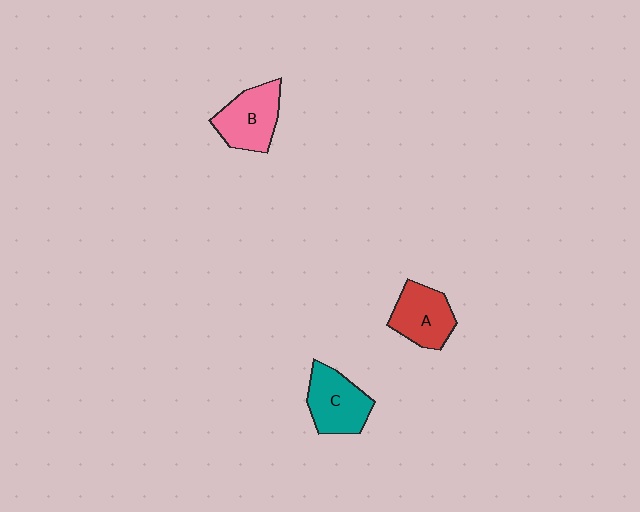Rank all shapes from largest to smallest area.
From largest to smallest: B (pink), C (teal), A (red).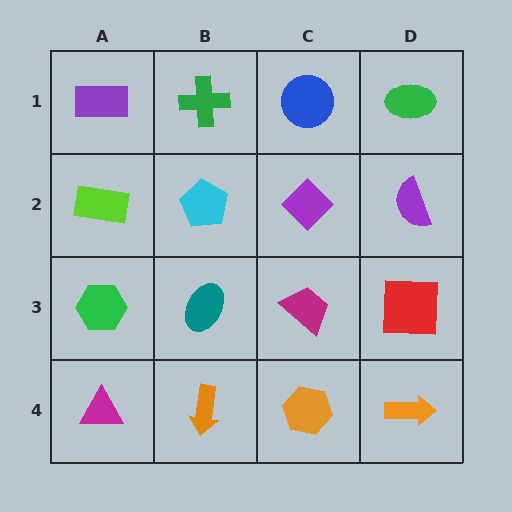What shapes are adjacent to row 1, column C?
A purple diamond (row 2, column C), a green cross (row 1, column B), a green ellipse (row 1, column D).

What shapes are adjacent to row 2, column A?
A purple rectangle (row 1, column A), a green hexagon (row 3, column A), a cyan pentagon (row 2, column B).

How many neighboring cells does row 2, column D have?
3.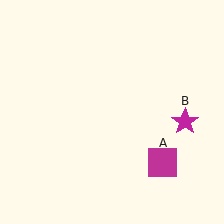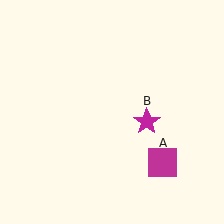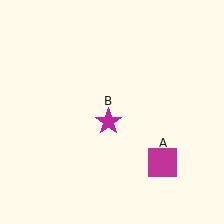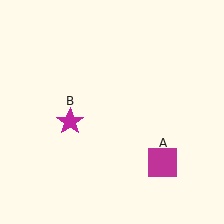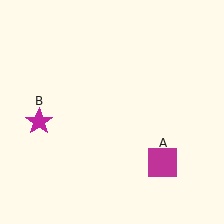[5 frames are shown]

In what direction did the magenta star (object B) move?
The magenta star (object B) moved left.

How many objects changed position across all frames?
1 object changed position: magenta star (object B).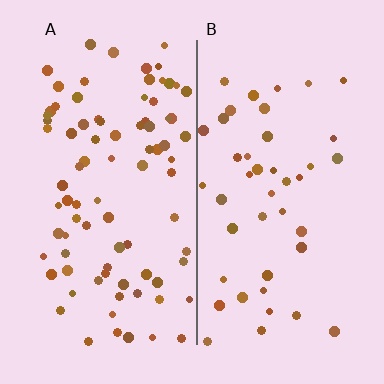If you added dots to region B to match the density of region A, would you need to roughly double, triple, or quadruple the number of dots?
Approximately double.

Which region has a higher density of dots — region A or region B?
A (the left).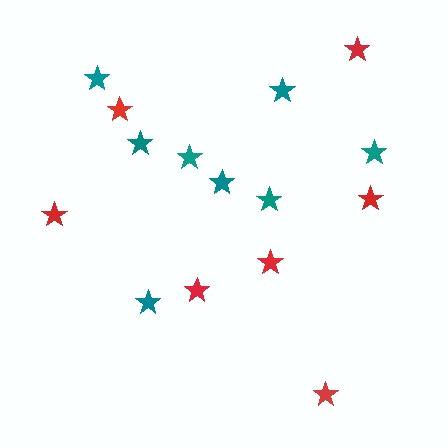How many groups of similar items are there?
There are 2 groups: one group of red stars (7) and one group of teal stars (8).